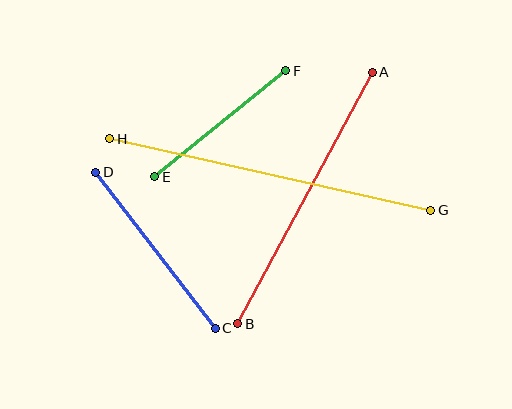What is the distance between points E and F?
The distance is approximately 168 pixels.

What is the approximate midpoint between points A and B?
The midpoint is at approximately (305, 198) pixels.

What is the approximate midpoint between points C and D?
The midpoint is at approximately (155, 250) pixels.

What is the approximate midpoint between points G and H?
The midpoint is at approximately (270, 174) pixels.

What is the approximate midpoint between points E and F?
The midpoint is at approximately (220, 124) pixels.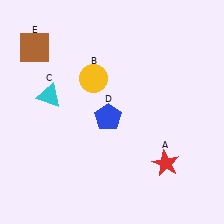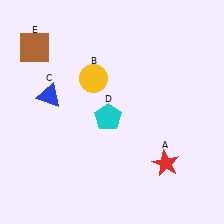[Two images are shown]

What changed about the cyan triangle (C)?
In Image 1, C is cyan. In Image 2, it changed to blue.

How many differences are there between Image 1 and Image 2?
There are 2 differences between the two images.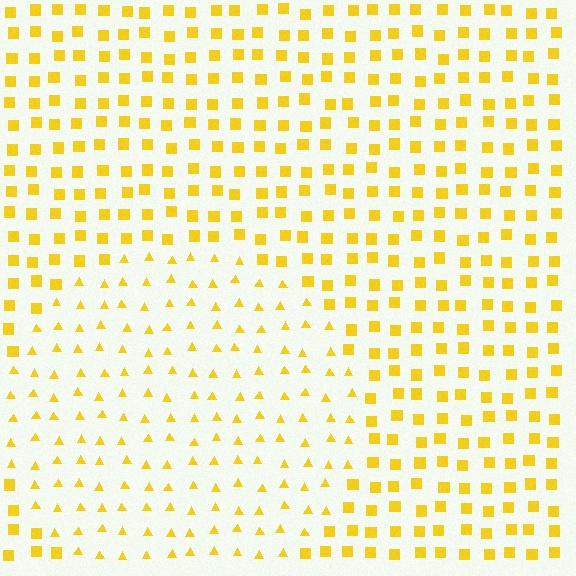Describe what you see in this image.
The image is filled with small yellow elements arranged in a uniform grid. A circle-shaped region contains triangles, while the surrounding area contains squares. The boundary is defined purely by the change in element shape.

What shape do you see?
I see a circle.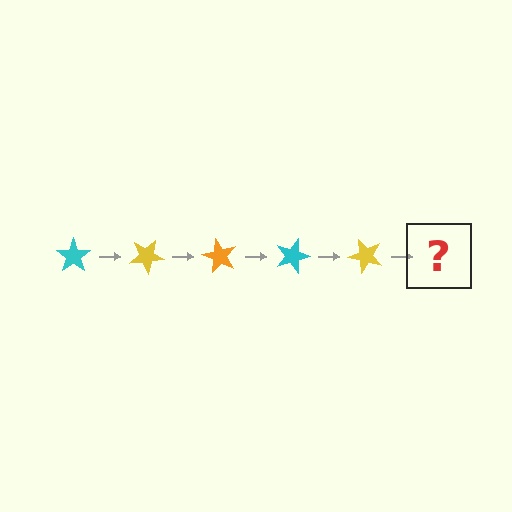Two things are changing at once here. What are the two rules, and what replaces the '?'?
The two rules are that it rotates 30 degrees each step and the color cycles through cyan, yellow, and orange. The '?' should be an orange star, rotated 150 degrees from the start.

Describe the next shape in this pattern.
It should be an orange star, rotated 150 degrees from the start.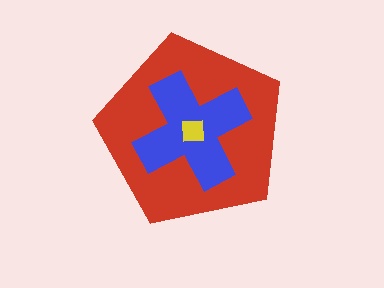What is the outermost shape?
The red pentagon.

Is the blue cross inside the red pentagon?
Yes.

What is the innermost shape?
The yellow square.